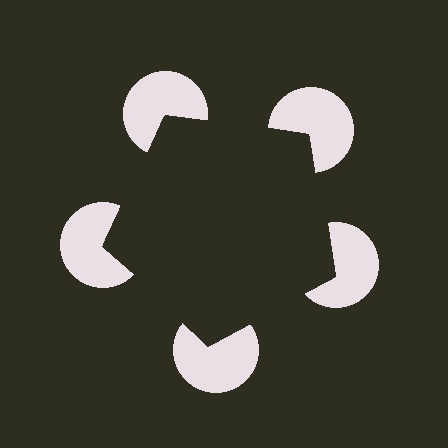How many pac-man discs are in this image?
There are 5 — one at each vertex of the illusory pentagon.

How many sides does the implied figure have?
5 sides.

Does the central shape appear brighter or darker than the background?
It typically appears slightly darker than the background, even though no actual brightness change is drawn.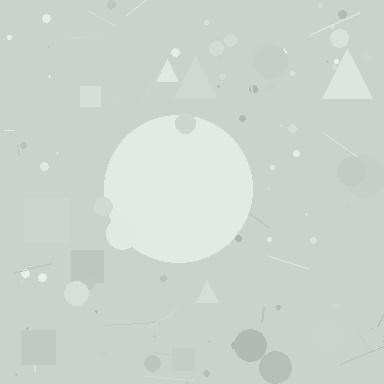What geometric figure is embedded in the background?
A circle is embedded in the background.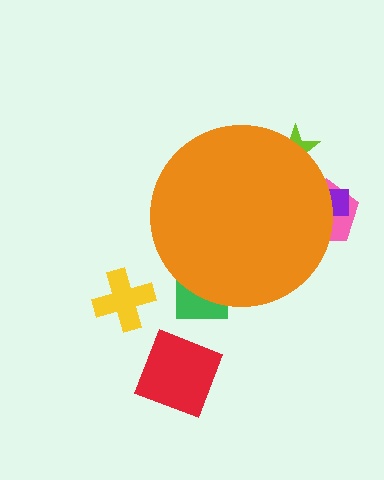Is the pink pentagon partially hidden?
Yes, the pink pentagon is partially hidden behind the orange circle.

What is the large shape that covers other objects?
An orange circle.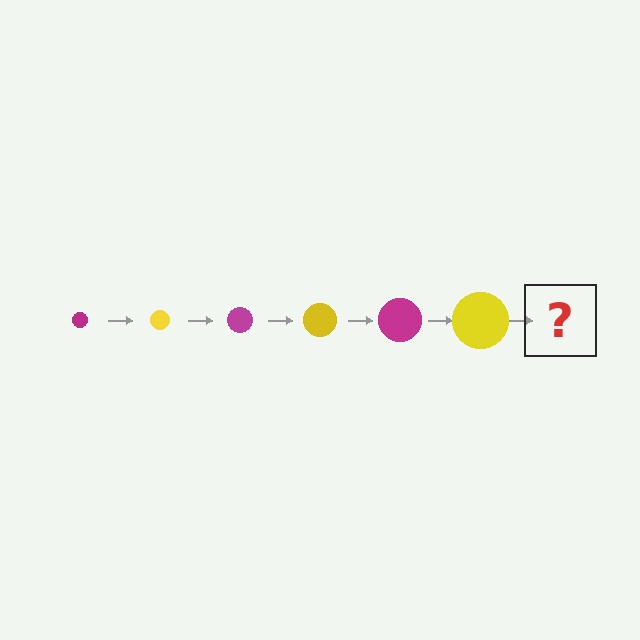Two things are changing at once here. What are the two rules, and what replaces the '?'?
The two rules are that the circle grows larger each step and the color cycles through magenta and yellow. The '?' should be a magenta circle, larger than the previous one.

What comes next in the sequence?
The next element should be a magenta circle, larger than the previous one.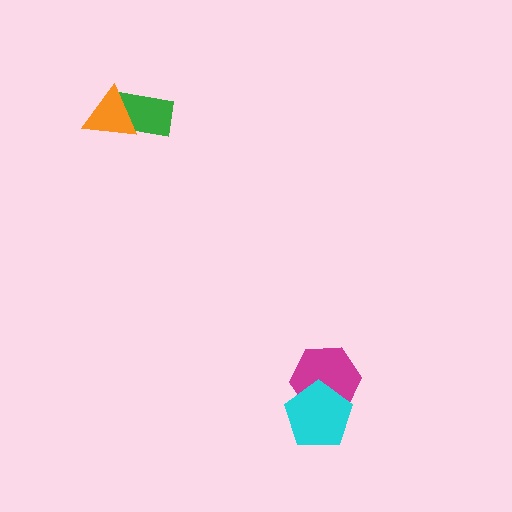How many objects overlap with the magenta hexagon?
1 object overlaps with the magenta hexagon.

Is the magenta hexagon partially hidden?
Yes, it is partially covered by another shape.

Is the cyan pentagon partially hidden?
No, no other shape covers it.